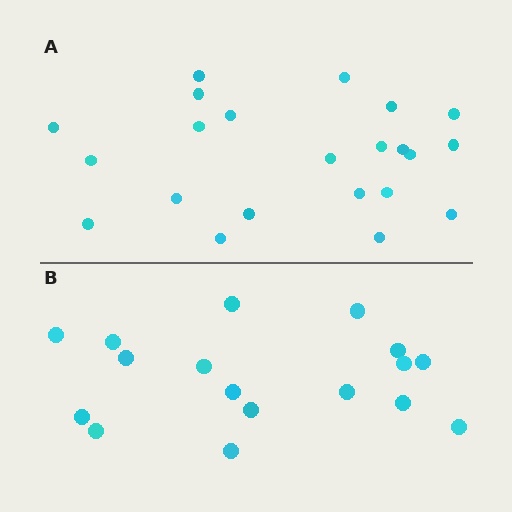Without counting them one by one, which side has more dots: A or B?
Region A (the top region) has more dots.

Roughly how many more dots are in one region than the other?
Region A has about 5 more dots than region B.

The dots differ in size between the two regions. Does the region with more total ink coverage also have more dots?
No. Region B has more total ink coverage because its dots are larger, but region A actually contains more individual dots. Total area can be misleading — the number of items is what matters here.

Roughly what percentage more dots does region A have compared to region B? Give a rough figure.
About 30% more.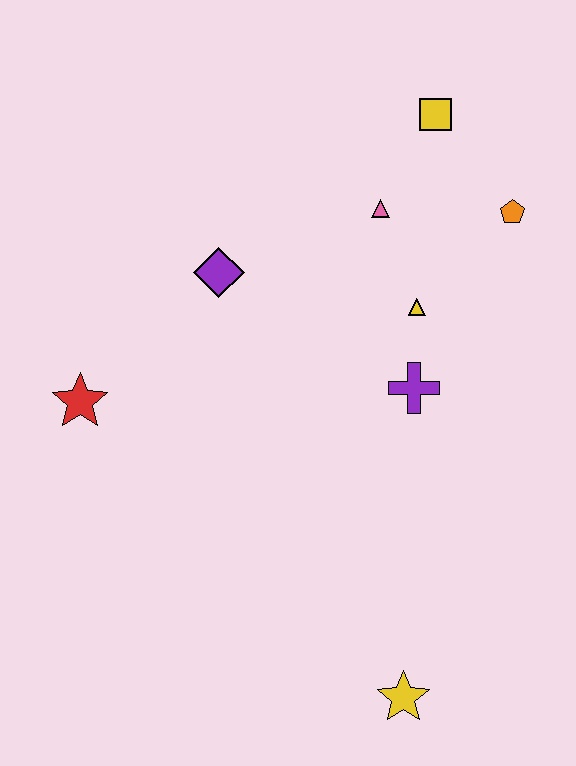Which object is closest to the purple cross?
The yellow triangle is closest to the purple cross.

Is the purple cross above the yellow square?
No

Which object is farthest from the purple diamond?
The yellow star is farthest from the purple diamond.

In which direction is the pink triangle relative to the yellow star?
The pink triangle is above the yellow star.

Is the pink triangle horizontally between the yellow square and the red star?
Yes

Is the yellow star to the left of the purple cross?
Yes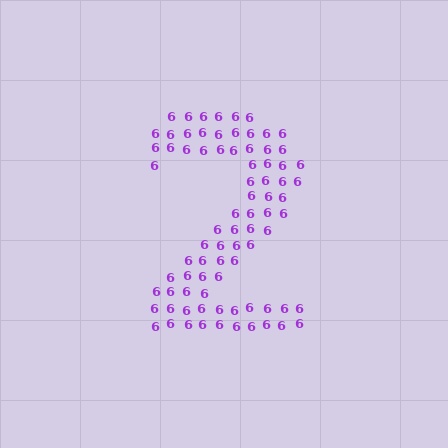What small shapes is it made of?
It is made of small digit 6's.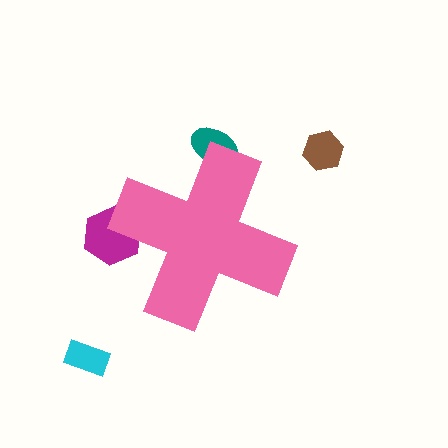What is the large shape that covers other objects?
A pink cross.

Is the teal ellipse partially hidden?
Yes, the teal ellipse is partially hidden behind the pink cross.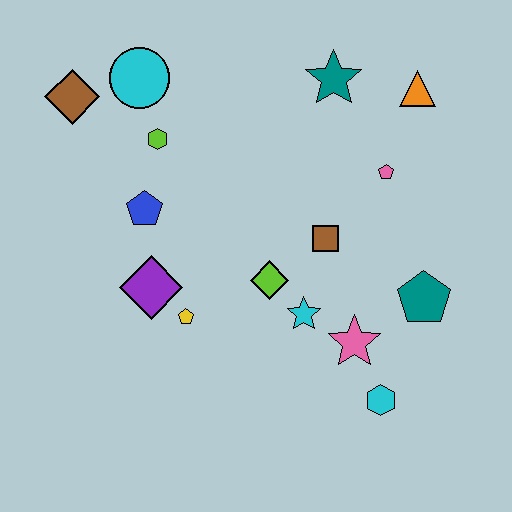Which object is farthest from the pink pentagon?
The brown diamond is farthest from the pink pentagon.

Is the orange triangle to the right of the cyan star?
Yes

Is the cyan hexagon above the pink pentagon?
No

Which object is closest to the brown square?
The lime diamond is closest to the brown square.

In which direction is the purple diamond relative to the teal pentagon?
The purple diamond is to the left of the teal pentagon.